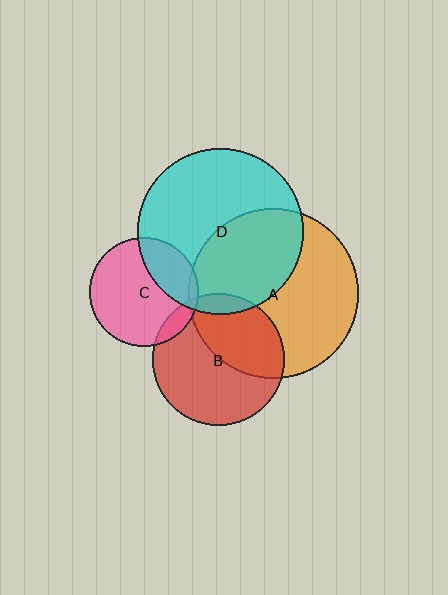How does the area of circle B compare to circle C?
Approximately 1.5 times.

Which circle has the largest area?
Circle A (orange).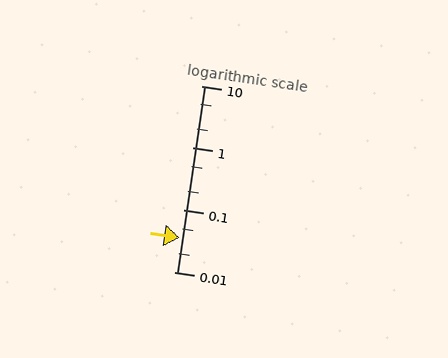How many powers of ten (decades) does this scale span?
The scale spans 3 decades, from 0.01 to 10.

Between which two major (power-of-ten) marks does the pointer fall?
The pointer is between 0.01 and 0.1.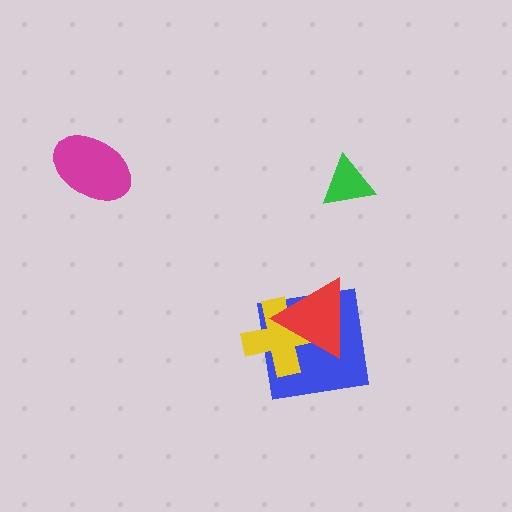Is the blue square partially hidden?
Yes, it is partially covered by another shape.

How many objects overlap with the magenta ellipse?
0 objects overlap with the magenta ellipse.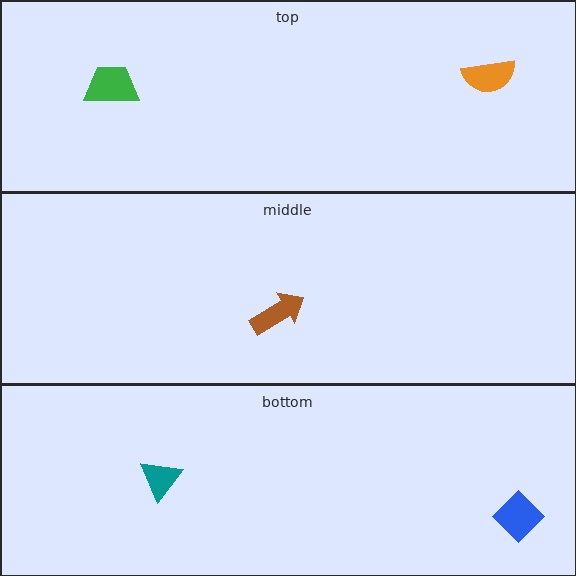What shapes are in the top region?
The orange semicircle, the green trapezoid.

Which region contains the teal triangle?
The bottom region.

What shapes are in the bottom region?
The teal triangle, the blue diamond.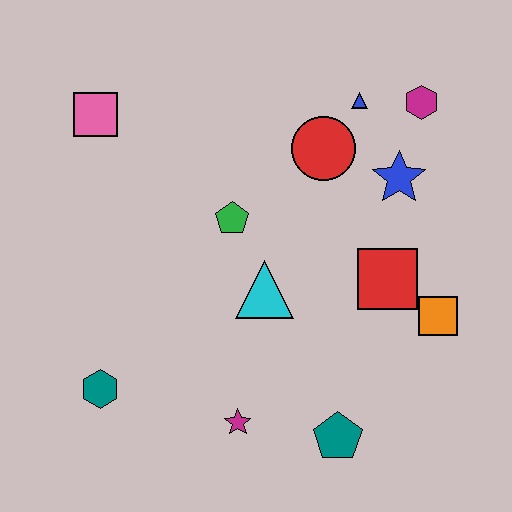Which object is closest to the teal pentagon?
The magenta star is closest to the teal pentagon.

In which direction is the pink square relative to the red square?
The pink square is to the left of the red square.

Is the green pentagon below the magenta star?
No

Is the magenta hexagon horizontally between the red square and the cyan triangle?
No